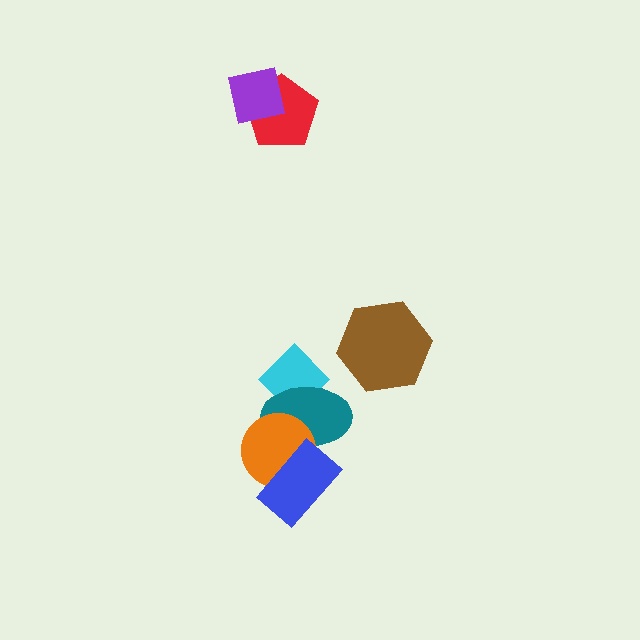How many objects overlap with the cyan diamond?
1 object overlaps with the cyan diamond.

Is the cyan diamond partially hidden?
Yes, it is partially covered by another shape.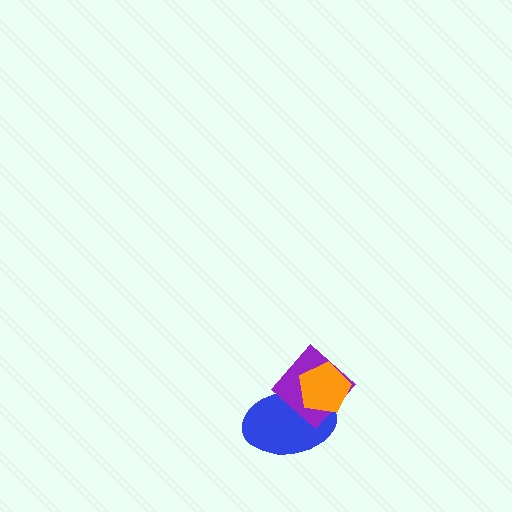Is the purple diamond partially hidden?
Yes, it is partially covered by another shape.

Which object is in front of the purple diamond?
The orange pentagon is in front of the purple diamond.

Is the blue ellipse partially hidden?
Yes, it is partially covered by another shape.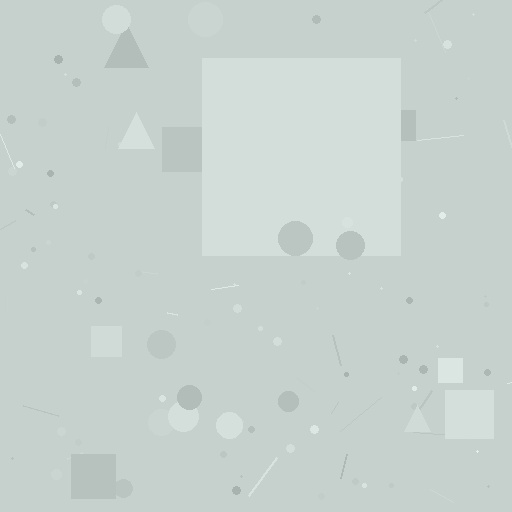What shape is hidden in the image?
A square is hidden in the image.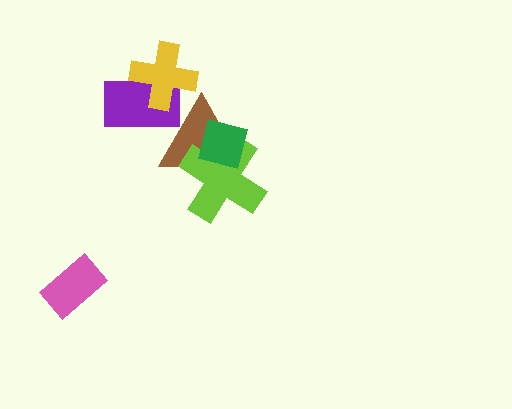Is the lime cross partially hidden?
Yes, it is partially covered by another shape.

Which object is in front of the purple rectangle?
The yellow cross is in front of the purple rectangle.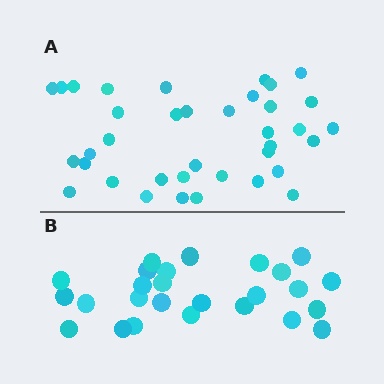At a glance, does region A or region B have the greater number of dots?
Region A (the top region) has more dots.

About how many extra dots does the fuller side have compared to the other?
Region A has roughly 12 or so more dots than region B.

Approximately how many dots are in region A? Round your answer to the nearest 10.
About 40 dots. (The exact count is 37, which rounds to 40.)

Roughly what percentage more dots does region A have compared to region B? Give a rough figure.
About 40% more.